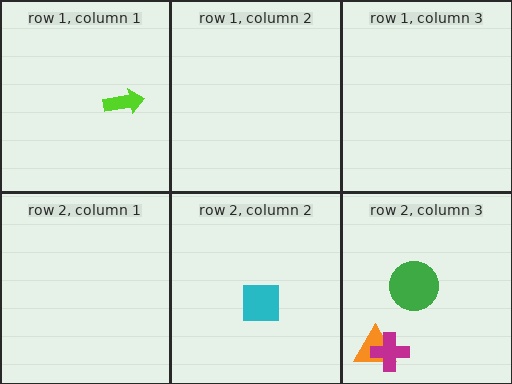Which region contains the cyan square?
The row 2, column 2 region.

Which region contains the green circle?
The row 2, column 3 region.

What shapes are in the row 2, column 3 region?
The orange triangle, the green circle, the magenta cross.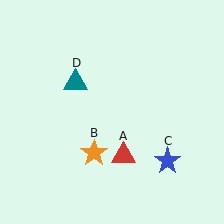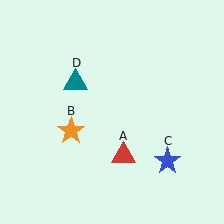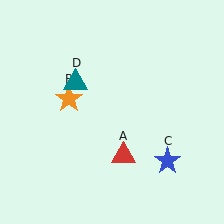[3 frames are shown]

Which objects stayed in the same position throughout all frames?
Red triangle (object A) and blue star (object C) and teal triangle (object D) remained stationary.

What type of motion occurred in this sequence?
The orange star (object B) rotated clockwise around the center of the scene.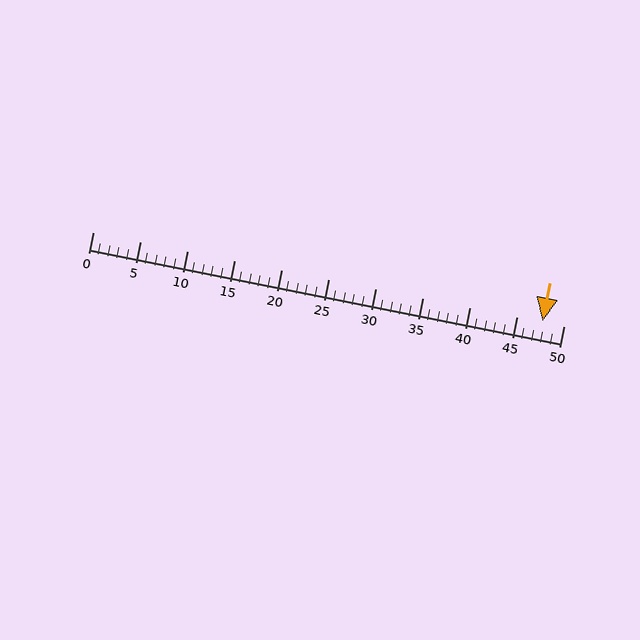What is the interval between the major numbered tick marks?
The major tick marks are spaced 5 units apart.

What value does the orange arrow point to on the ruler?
The orange arrow points to approximately 48.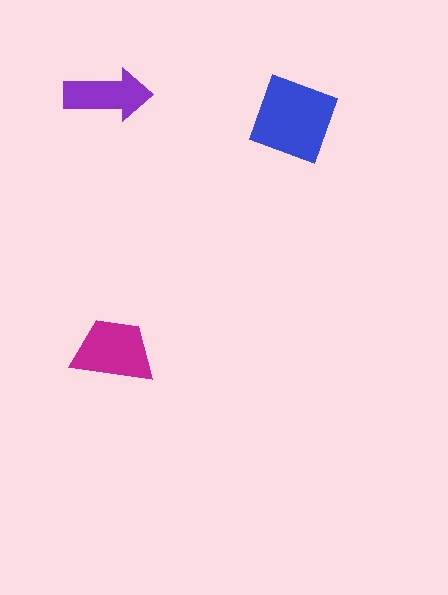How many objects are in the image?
There are 3 objects in the image.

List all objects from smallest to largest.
The purple arrow, the magenta trapezoid, the blue diamond.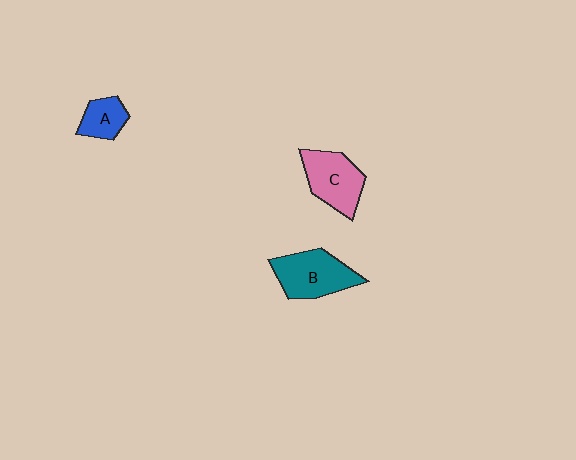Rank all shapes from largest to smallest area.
From largest to smallest: B (teal), C (pink), A (blue).